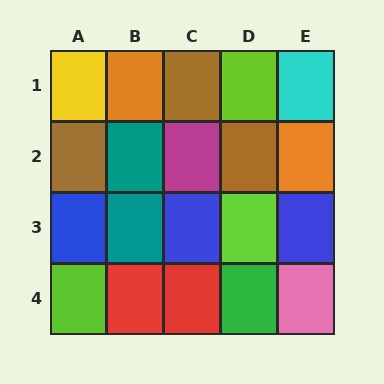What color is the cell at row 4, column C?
Red.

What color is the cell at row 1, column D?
Lime.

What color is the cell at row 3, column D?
Lime.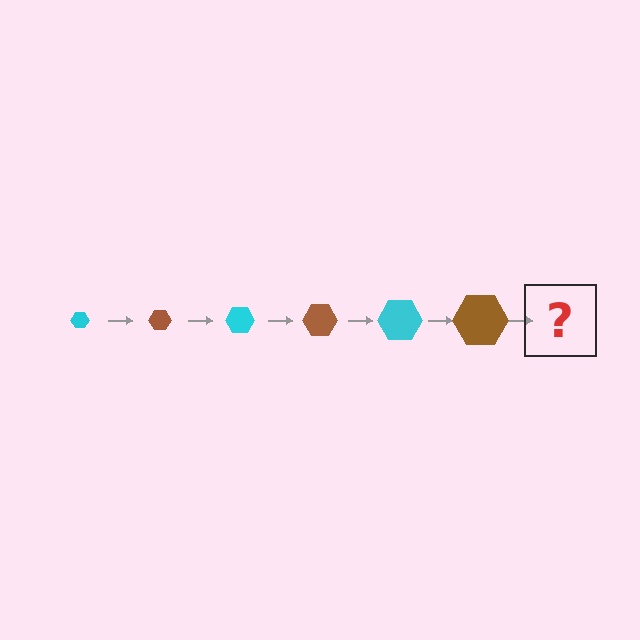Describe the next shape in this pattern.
It should be a cyan hexagon, larger than the previous one.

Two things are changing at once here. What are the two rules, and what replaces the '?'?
The two rules are that the hexagon grows larger each step and the color cycles through cyan and brown. The '?' should be a cyan hexagon, larger than the previous one.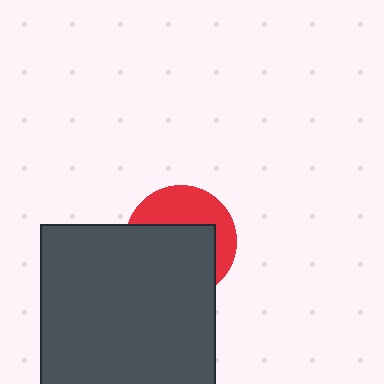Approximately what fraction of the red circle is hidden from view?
Roughly 59% of the red circle is hidden behind the dark gray square.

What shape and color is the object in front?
The object in front is a dark gray square.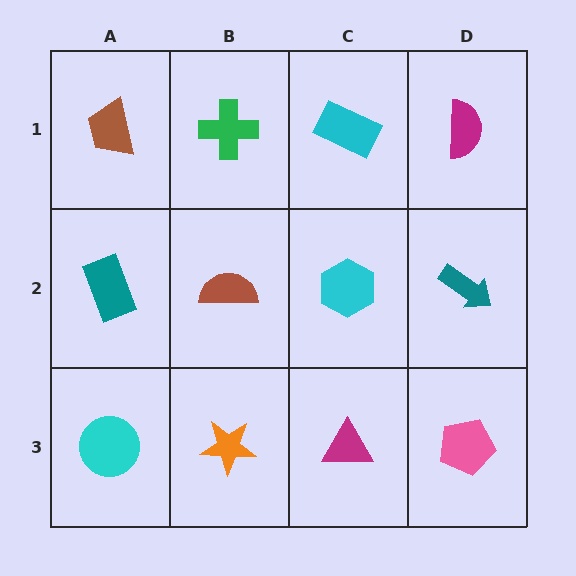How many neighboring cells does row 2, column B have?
4.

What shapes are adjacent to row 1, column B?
A brown semicircle (row 2, column B), a brown trapezoid (row 1, column A), a cyan rectangle (row 1, column C).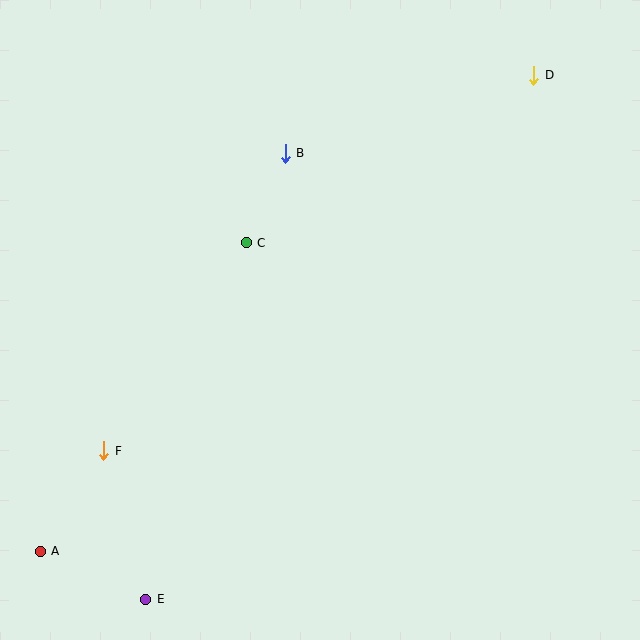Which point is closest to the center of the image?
Point C at (246, 243) is closest to the center.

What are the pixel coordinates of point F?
Point F is at (104, 451).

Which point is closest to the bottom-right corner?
Point E is closest to the bottom-right corner.